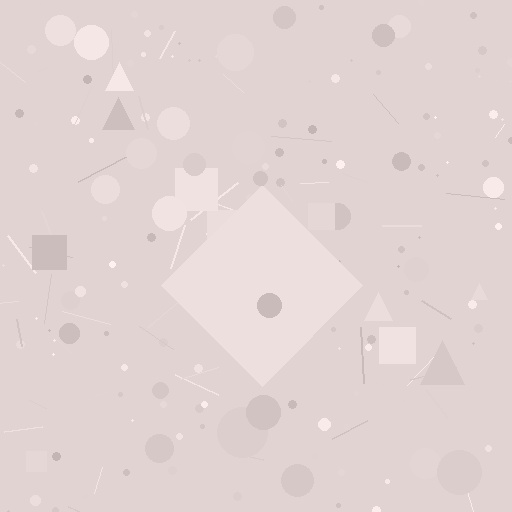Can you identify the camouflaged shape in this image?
The camouflaged shape is a diamond.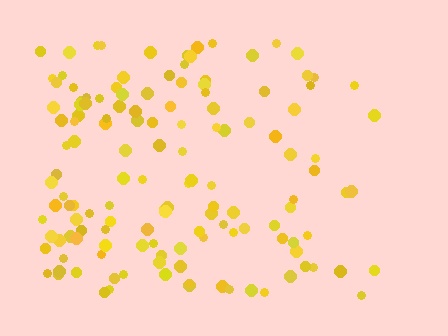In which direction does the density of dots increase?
From right to left, with the left side densest.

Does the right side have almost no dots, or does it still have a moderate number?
Still a moderate number, just noticeably fewer than the left.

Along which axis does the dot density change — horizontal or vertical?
Horizontal.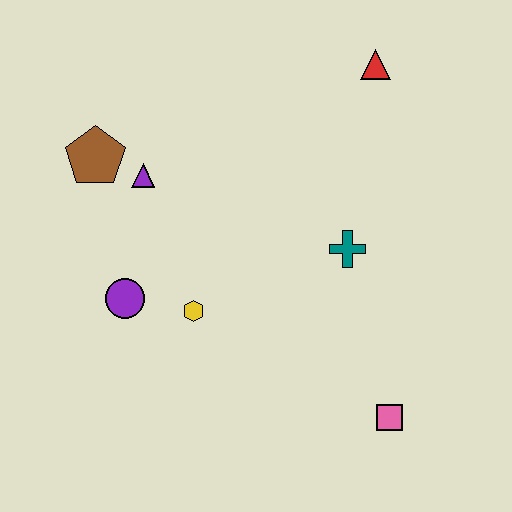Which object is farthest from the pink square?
The brown pentagon is farthest from the pink square.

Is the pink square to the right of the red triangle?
Yes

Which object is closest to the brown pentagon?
The purple triangle is closest to the brown pentagon.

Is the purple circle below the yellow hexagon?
No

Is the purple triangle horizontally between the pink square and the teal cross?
No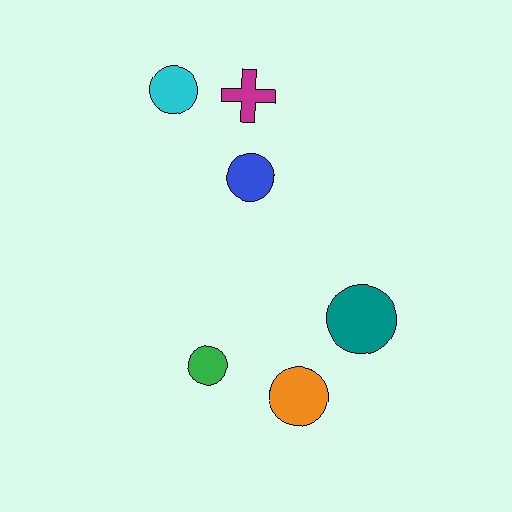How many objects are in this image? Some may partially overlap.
There are 6 objects.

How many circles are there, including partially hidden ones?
There are 5 circles.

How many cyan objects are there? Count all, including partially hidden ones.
There is 1 cyan object.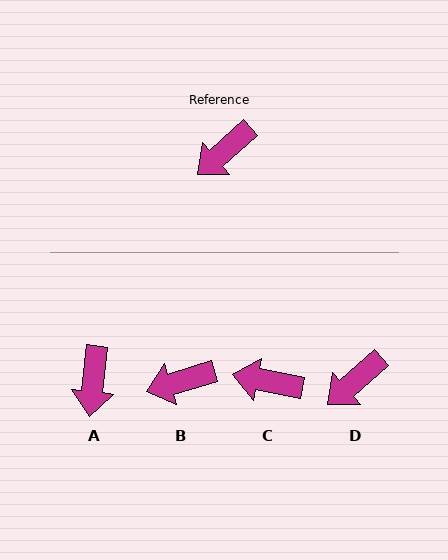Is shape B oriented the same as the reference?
No, it is off by about 24 degrees.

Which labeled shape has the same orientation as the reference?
D.